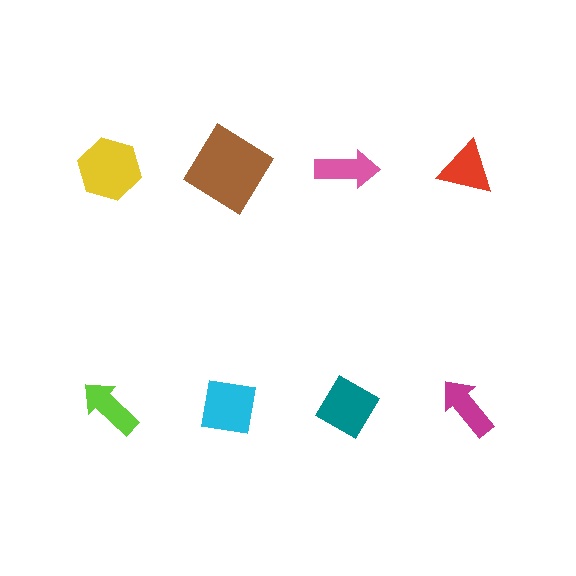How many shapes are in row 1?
4 shapes.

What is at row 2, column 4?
A magenta arrow.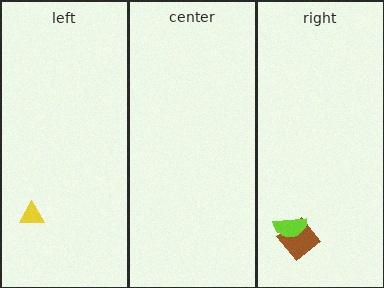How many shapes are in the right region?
2.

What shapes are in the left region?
The yellow triangle.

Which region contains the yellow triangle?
The left region.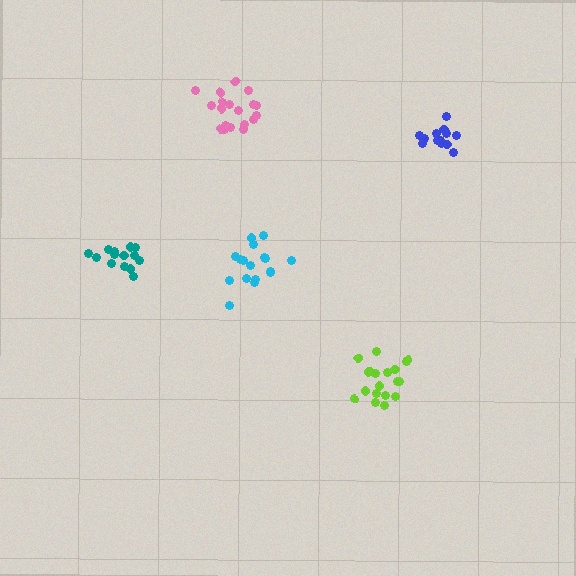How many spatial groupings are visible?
There are 5 spatial groupings.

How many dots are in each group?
Group 1: 17 dots, Group 2: 13 dots, Group 3: 19 dots, Group 4: 19 dots, Group 5: 14 dots (82 total).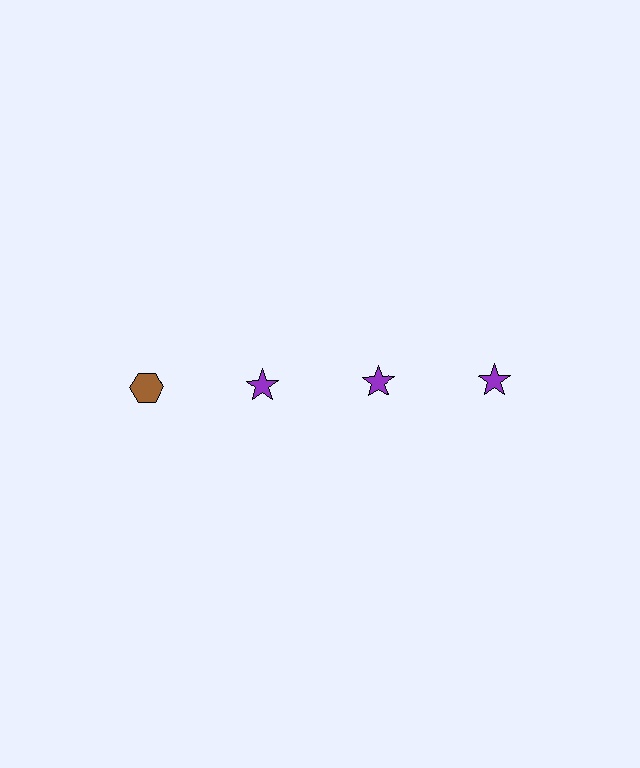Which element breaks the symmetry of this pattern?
The brown hexagon in the top row, leftmost column breaks the symmetry. All other shapes are purple stars.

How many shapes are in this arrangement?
There are 4 shapes arranged in a grid pattern.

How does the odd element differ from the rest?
It differs in both color (brown instead of purple) and shape (hexagon instead of star).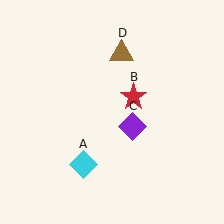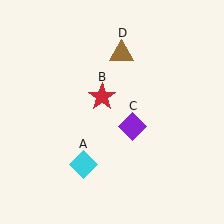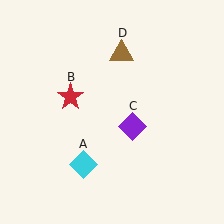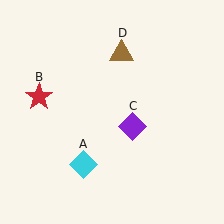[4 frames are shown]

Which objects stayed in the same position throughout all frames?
Cyan diamond (object A) and purple diamond (object C) and brown triangle (object D) remained stationary.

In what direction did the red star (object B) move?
The red star (object B) moved left.